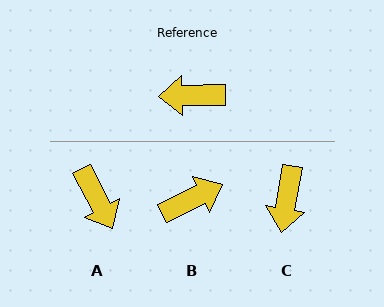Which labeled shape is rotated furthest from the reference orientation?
B, about 155 degrees away.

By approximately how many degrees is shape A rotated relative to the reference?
Approximately 117 degrees counter-clockwise.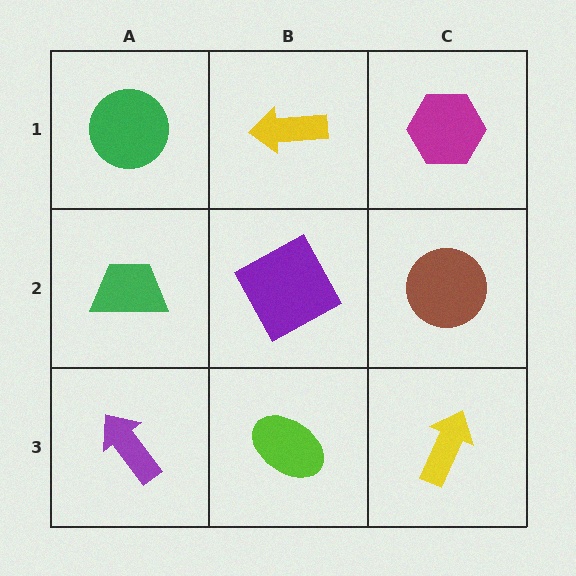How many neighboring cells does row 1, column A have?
2.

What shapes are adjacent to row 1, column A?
A green trapezoid (row 2, column A), a yellow arrow (row 1, column B).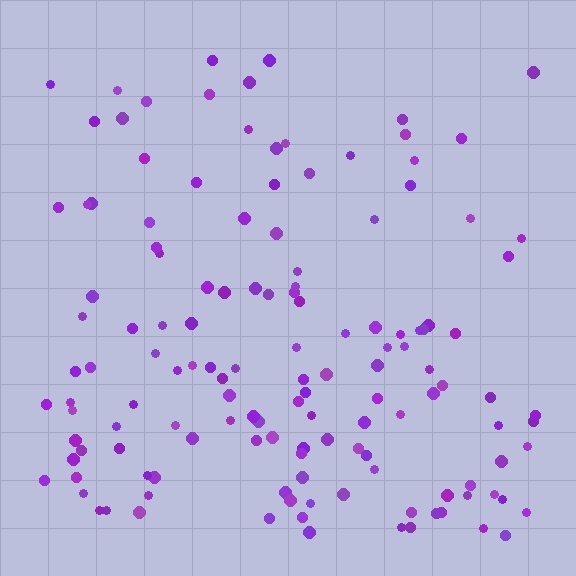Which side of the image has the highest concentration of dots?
The bottom.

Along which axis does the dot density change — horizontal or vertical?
Vertical.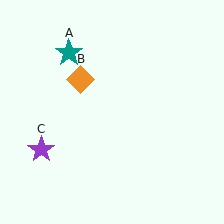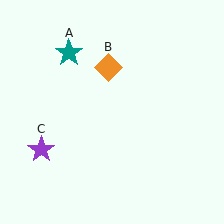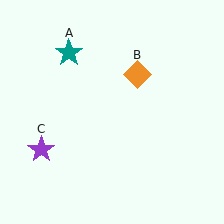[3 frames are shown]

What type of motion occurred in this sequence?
The orange diamond (object B) rotated clockwise around the center of the scene.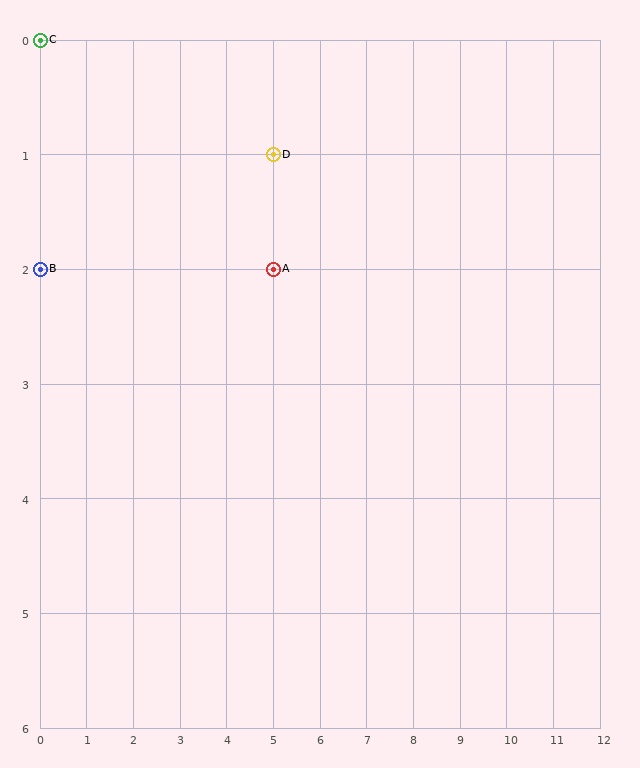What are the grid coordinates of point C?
Point C is at grid coordinates (0, 0).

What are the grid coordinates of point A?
Point A is at grid coordinates (5, 2).